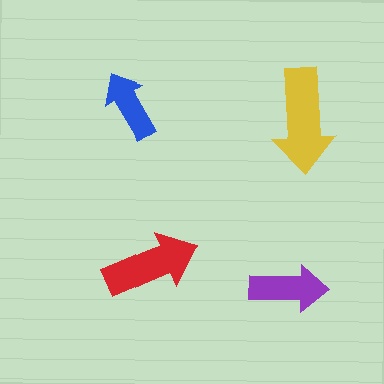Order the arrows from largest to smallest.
the yellow one, the red one, the purple one, the blue one.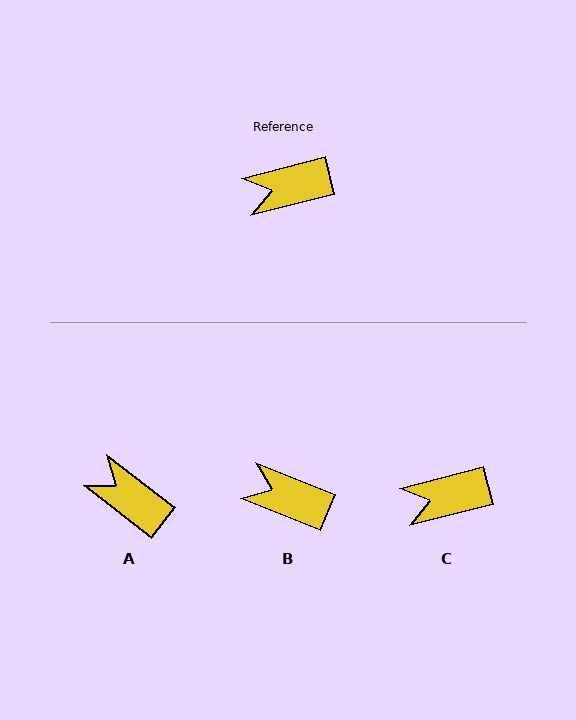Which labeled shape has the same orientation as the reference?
C.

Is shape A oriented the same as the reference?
No, it is off by about 52 degrees.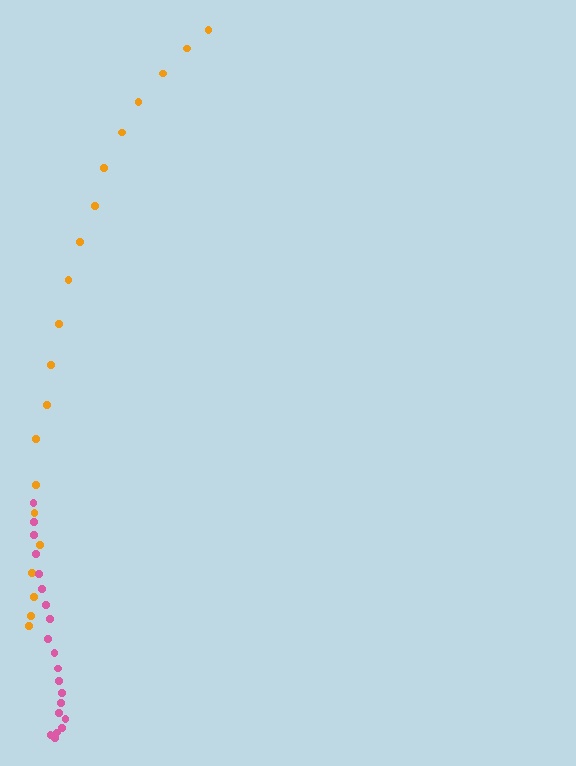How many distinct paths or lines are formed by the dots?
There are 2 distinct paths.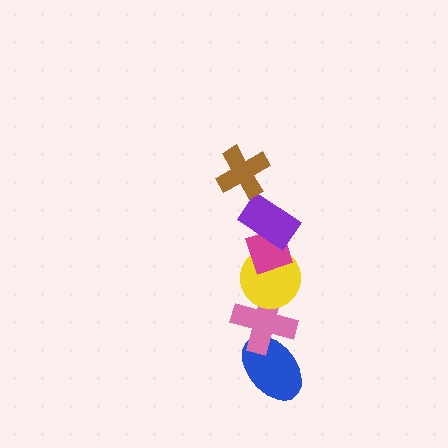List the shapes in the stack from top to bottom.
From top to bottom: the brown cross, the purple rectangle, the magenta diamond, the yellow circle, the pink cross, the blue ellipse.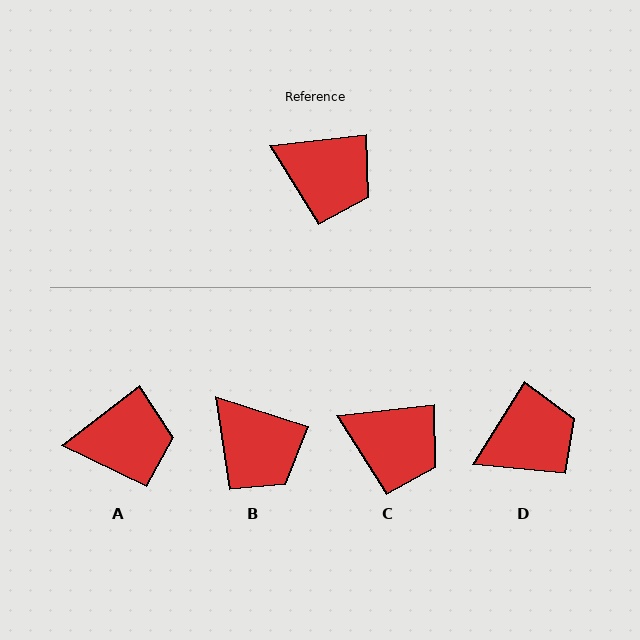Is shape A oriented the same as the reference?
No, it is off by about 32 degrees.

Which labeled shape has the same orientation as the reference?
C.